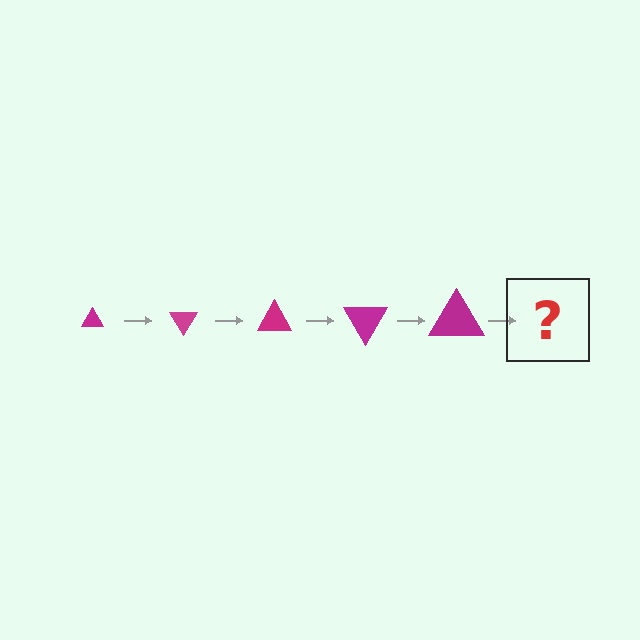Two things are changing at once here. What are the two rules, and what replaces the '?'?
The two rules are that the triangle grows larger each step and it rotates 60 degrees each step. The '?' should be a triangle, larger than the previous one and rotated 300 degrees from the start.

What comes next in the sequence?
The next element should be a triangle, larger than the previous one and rotated 300 degrees from the start.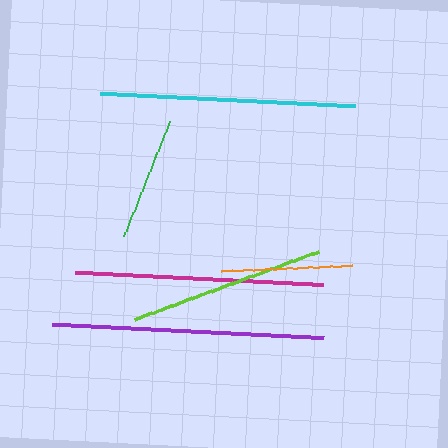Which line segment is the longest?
The purple line is the longest at approximately 273 pixels.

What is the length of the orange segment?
The orange segment is approximately 131 pixels long.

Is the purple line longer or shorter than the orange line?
The purple line is longer than the orange line.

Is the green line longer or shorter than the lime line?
The lime line is longer than the green line.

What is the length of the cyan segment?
The cyan segment is approximately 255 pixels long.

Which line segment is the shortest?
The green line is the shortest at approximately 124 pixels.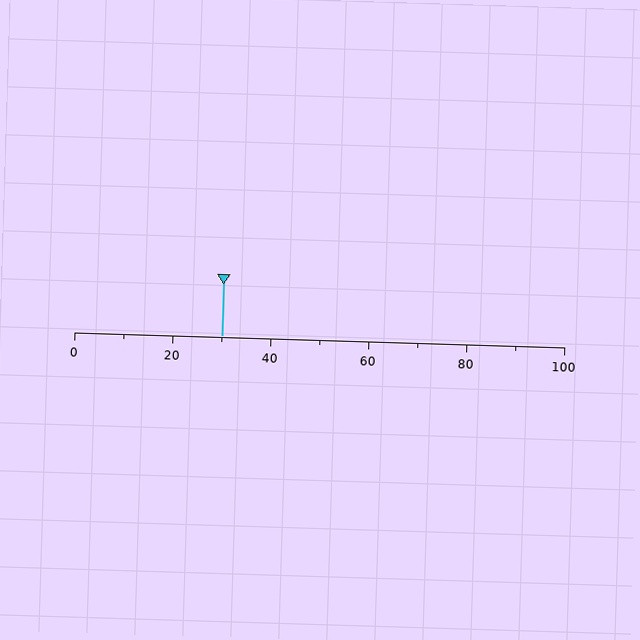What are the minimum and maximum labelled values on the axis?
The axis runs from 0 to 100.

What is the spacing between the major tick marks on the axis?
The major ticks are spaced 20 apart.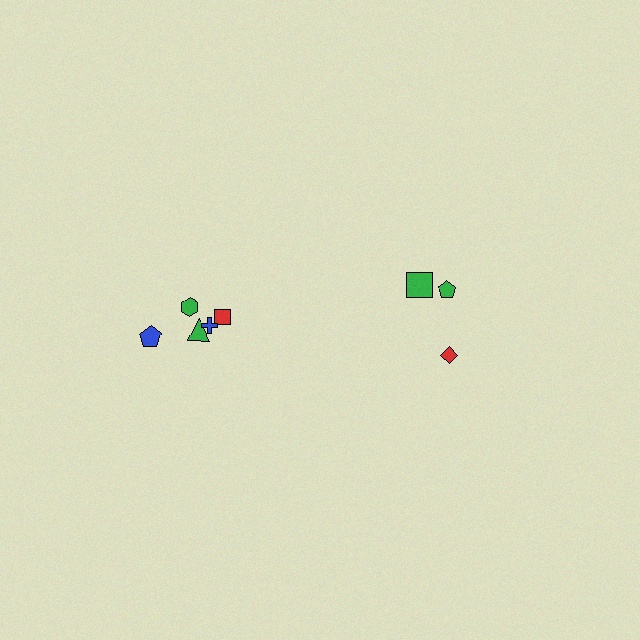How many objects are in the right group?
There are 3 objects.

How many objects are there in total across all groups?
There are 8 objects.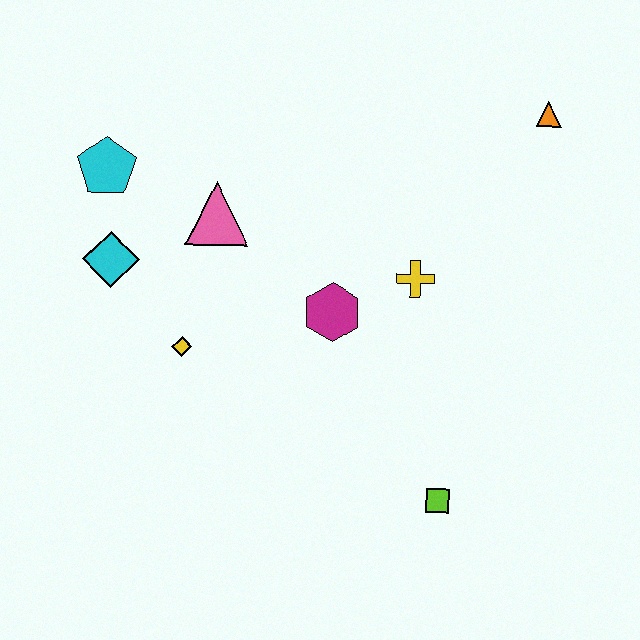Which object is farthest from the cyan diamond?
The orange triangle is farthest from the cyan diamond.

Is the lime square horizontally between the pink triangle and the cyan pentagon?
No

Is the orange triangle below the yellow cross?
No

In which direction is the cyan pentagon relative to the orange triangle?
The cyan pentagon is to the left of the orange triangle.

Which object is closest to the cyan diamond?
The cyan pentagon is closest to the cyan diamond.